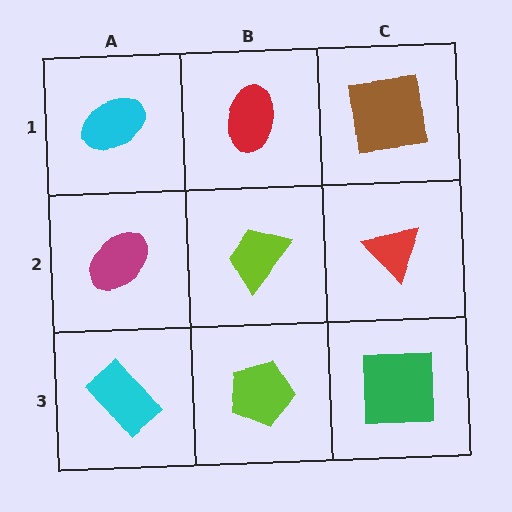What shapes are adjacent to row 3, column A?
A magenta ellipse (row 2, column A), a lime pentagon (row 3, column B).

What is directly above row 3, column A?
A magenta ellipse.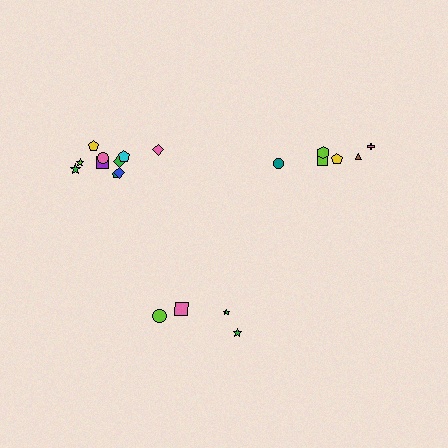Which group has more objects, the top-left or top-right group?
The top-left group.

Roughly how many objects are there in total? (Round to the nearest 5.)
Roughly 20 objects in total.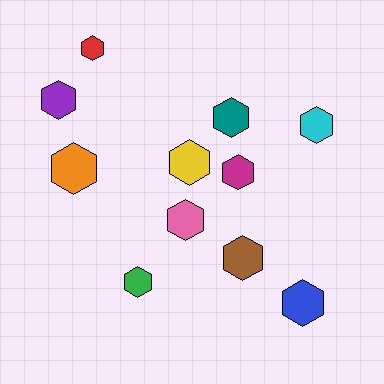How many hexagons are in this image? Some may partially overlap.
There are 11 hexagons.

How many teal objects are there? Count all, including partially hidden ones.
There is 1 teal object.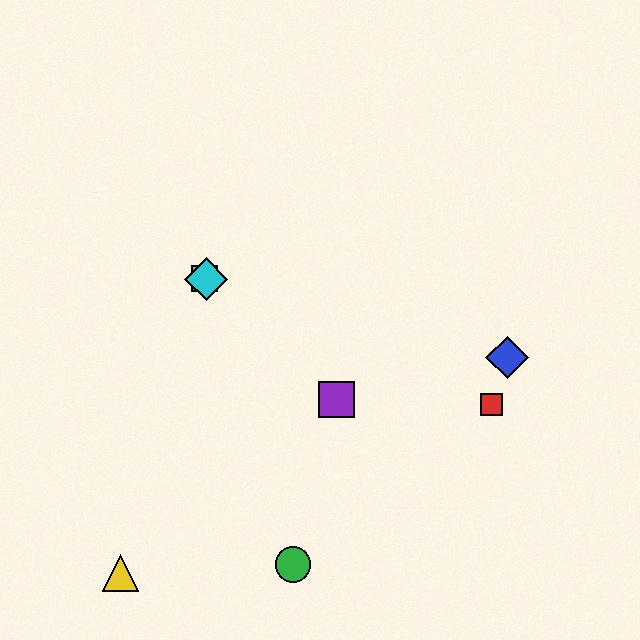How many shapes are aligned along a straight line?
3 shapes (the red square, the orange square, the cyan diamond) are aligned along a straight line.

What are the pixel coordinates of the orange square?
The orange square is at (205, 279).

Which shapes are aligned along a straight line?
The red square, the orange square, the cyan diamond are aligned along a straight line.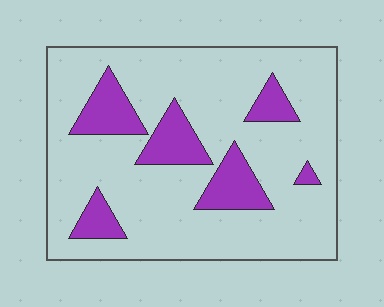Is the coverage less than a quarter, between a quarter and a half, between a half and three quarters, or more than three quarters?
Less than a quarter.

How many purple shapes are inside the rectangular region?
6.